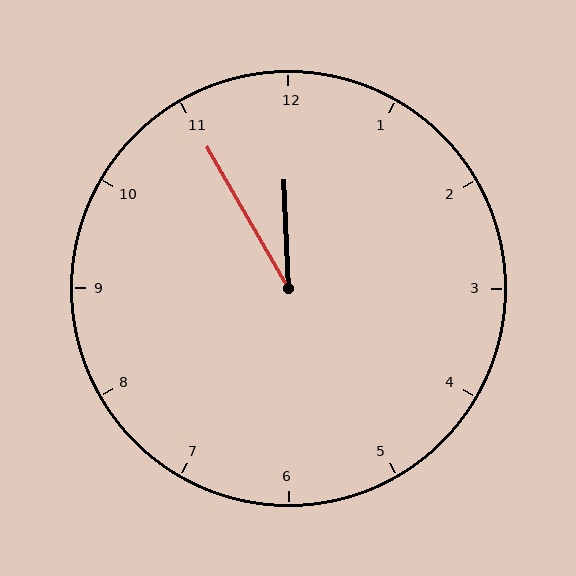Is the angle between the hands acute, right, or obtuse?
It is acute.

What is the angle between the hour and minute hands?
Approximately 28 degrees.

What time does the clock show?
11:55.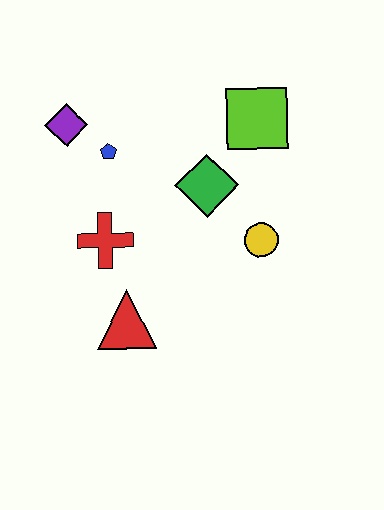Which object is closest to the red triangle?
The red cross is closest to the red triangle.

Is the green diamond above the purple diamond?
No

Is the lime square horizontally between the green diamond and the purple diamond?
No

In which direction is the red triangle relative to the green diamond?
The red triangle is below the green diamond.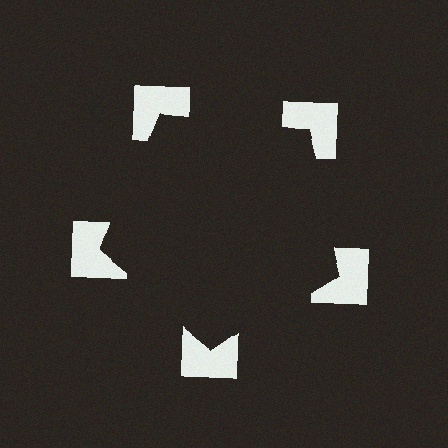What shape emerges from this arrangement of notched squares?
An illusory pentagon — its edges are inferred from the aligned wedge cuts in the notched squares, not physically drawn.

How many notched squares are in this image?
There are 5 — one at each vertex of the illusory pentagon.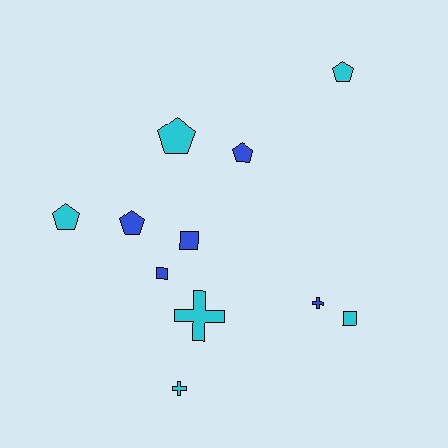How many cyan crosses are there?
There are 2 cyan crosses.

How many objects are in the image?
There are 11 objects.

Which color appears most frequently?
Cyan, with 6 objects.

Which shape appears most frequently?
Pentagon, with 5 objects.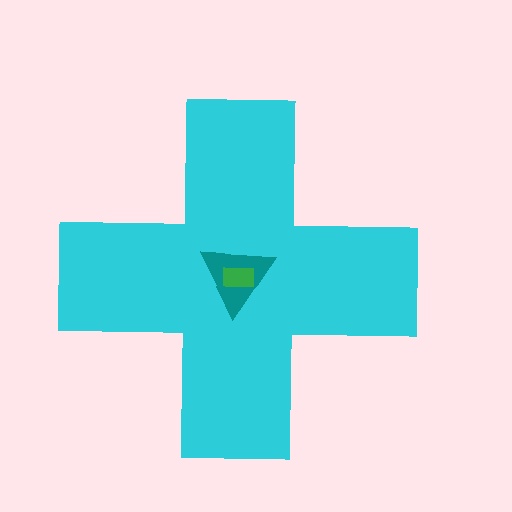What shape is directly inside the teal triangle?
The green rectangle.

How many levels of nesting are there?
3.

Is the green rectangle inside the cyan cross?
Yes.